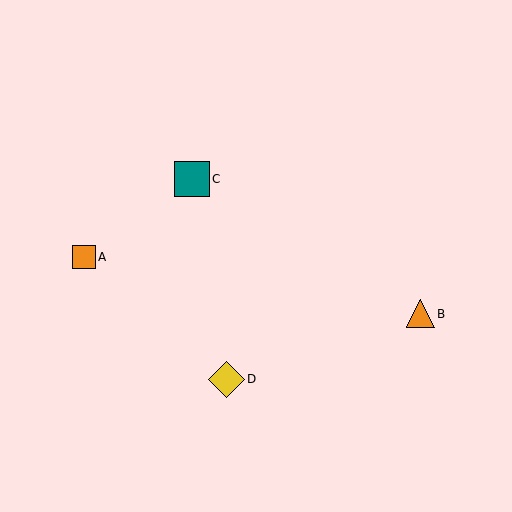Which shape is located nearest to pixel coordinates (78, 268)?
The orange square (labeled A) at (84, 257) is nearest to that location.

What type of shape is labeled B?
Shape B is an orange triangle.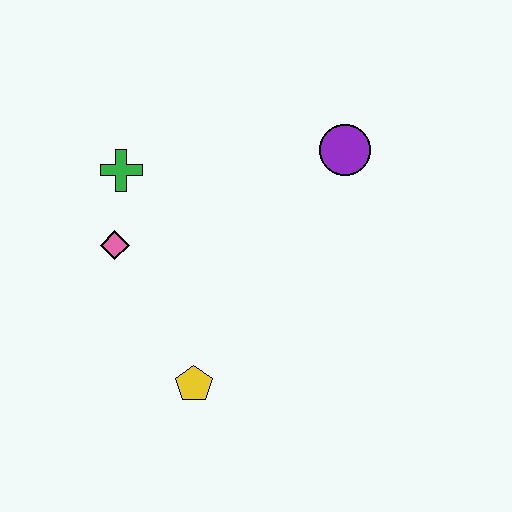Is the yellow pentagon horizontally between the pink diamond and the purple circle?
Yes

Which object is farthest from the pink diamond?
The purple circle is farthest from the pink diamond.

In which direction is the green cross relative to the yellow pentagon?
The green cross is above the yellow pentagon.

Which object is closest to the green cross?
The pink diamond is closest to the green cross.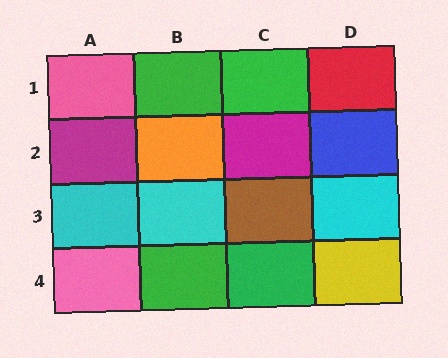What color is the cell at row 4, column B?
Green.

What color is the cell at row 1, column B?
Green.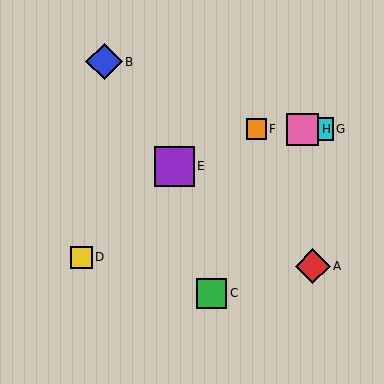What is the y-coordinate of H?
Object H is at y≈129.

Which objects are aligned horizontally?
Objects F, G, H are aligned horizontally.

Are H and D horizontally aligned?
No, H is at y≈129 and D is at y≈257.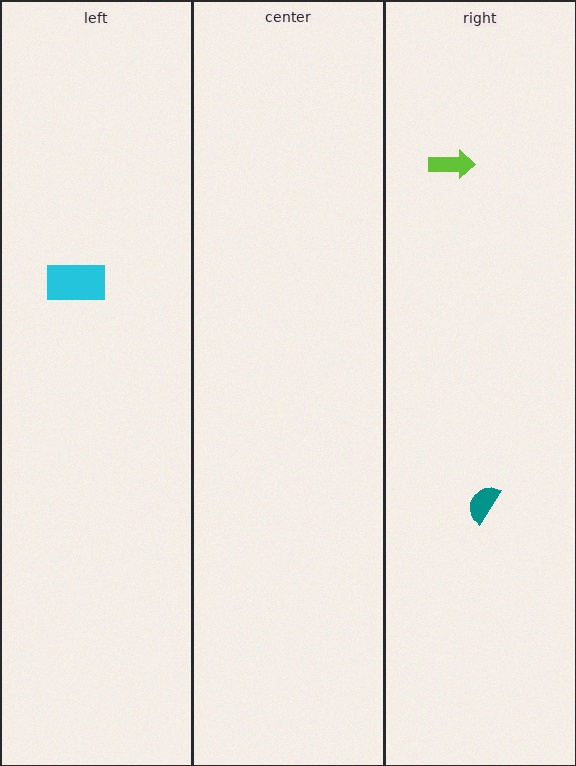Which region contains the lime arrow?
The right region.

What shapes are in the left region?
The cyan rectangle.